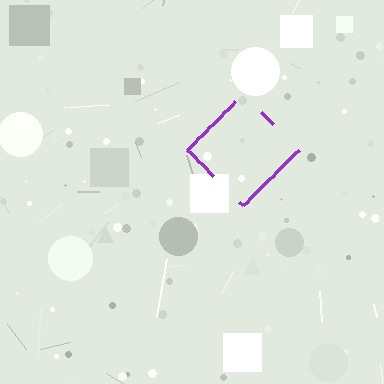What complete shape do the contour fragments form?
The contour fragments form a diamond.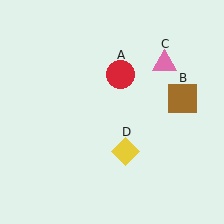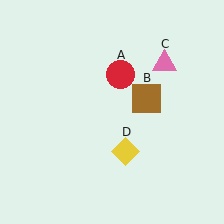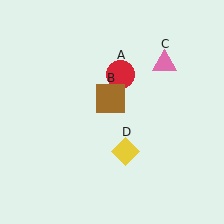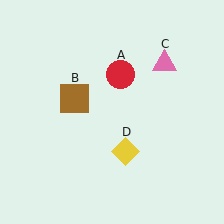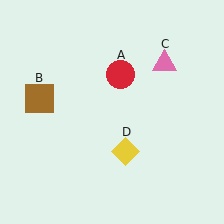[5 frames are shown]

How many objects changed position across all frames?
1 object changed position: brown square (object B).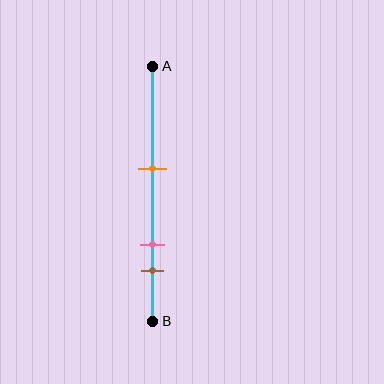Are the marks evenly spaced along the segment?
No, the marks are not evenly spaced.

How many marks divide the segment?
There are 3 marks dividing the segment.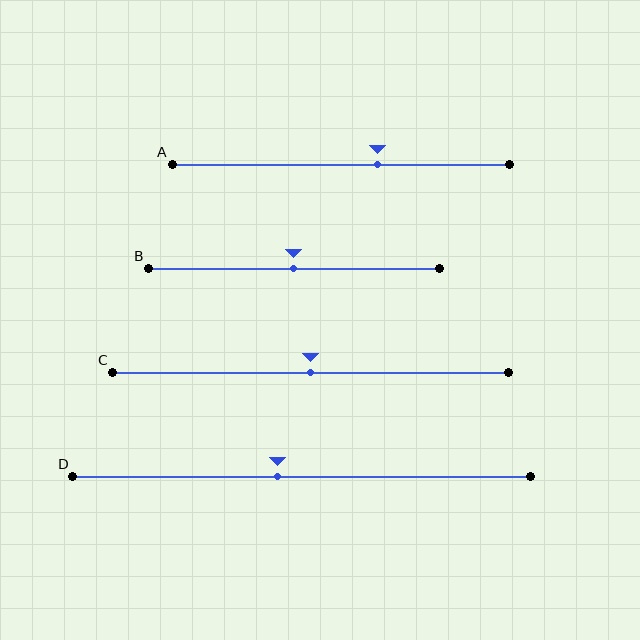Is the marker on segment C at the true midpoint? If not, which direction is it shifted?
Yes, the marker on segment C is at the true midpoint.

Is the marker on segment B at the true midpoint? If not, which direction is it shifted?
Yes, the marker on segment B is at the true midpoint.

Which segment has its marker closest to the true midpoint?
Segment B has its marker closest to the true midpoint.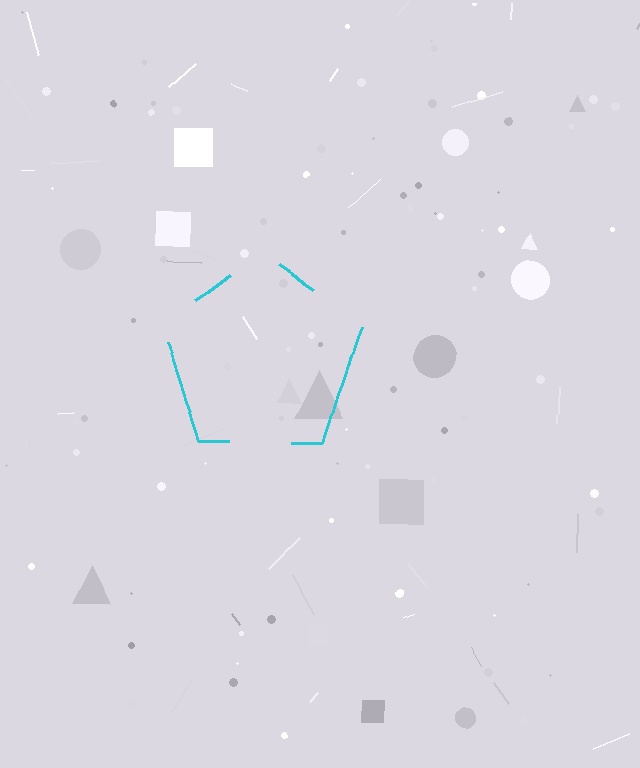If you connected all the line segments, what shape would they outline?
They would outline a pentagon.